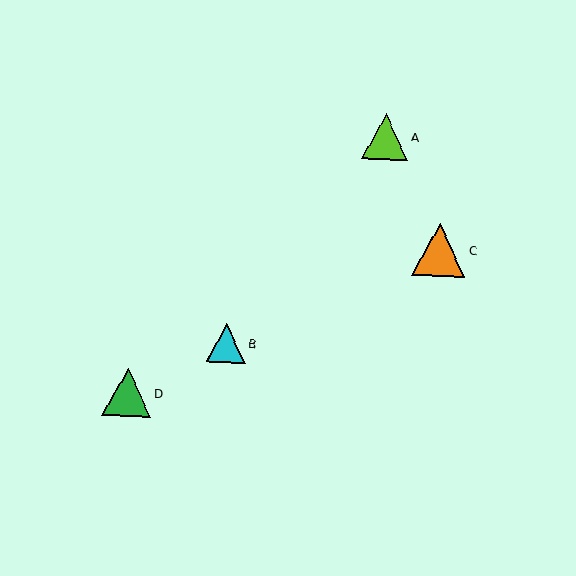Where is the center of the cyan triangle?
The center of the cyan triangle is at (226, 343).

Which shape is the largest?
The orange triangle (labeled C) is the largest.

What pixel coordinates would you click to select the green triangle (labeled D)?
Click at (127, 392) to select the green triangle D.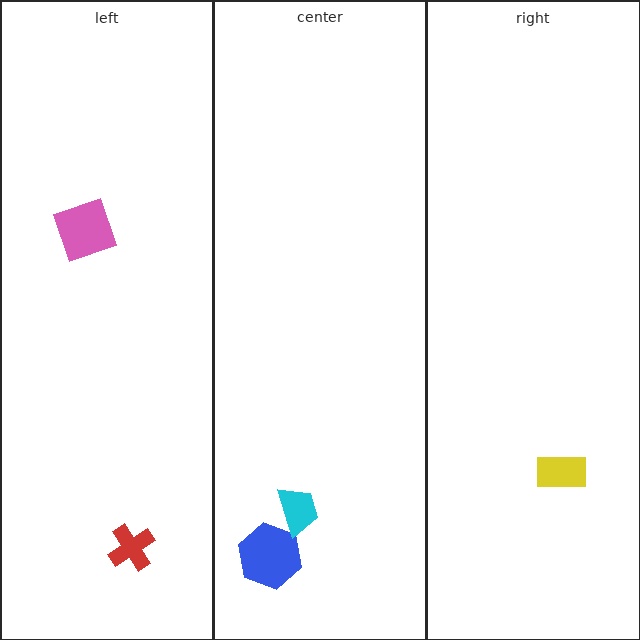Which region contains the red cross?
The left region.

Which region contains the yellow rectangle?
The right region.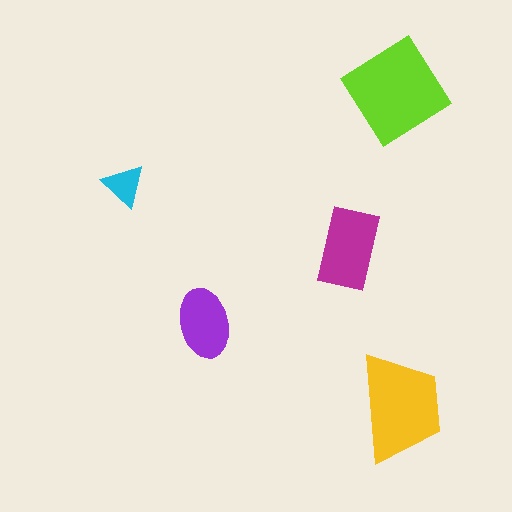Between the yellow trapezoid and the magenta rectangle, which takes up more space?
The yellow trapezoid.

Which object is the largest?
The lime diamond.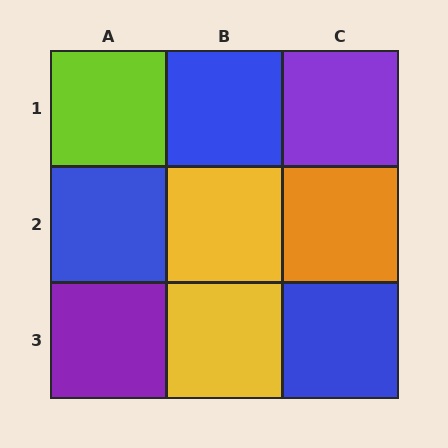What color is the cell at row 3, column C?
Blue.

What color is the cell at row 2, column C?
Orange.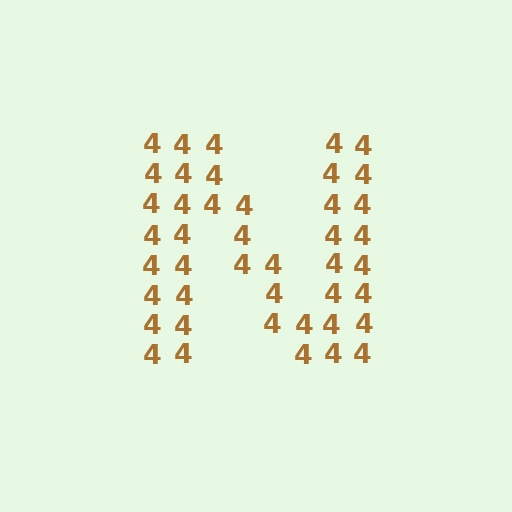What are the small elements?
The small elements are digit 4's.